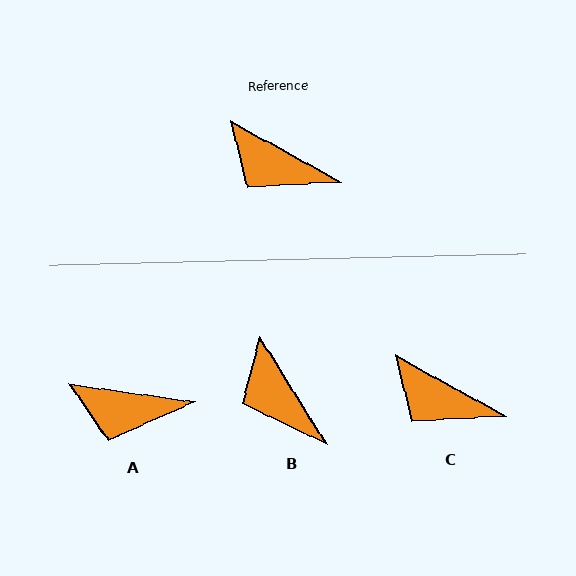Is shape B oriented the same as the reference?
No, it is off by about 29 degrees.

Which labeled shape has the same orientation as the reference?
C.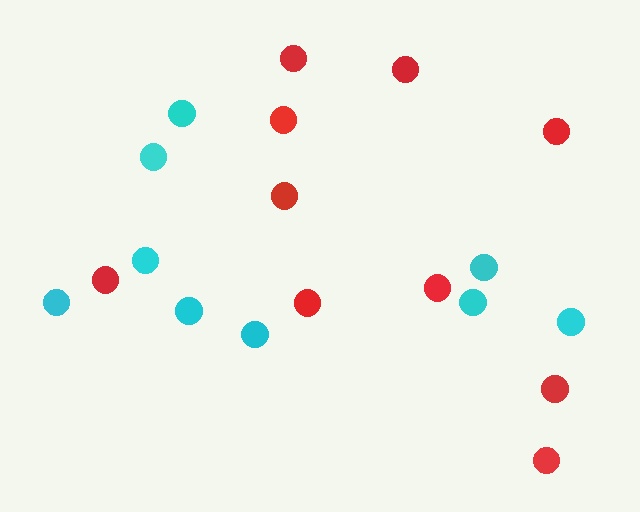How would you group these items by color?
There are 2 groups: one group of red circles (10) and one group of cyan circles (9).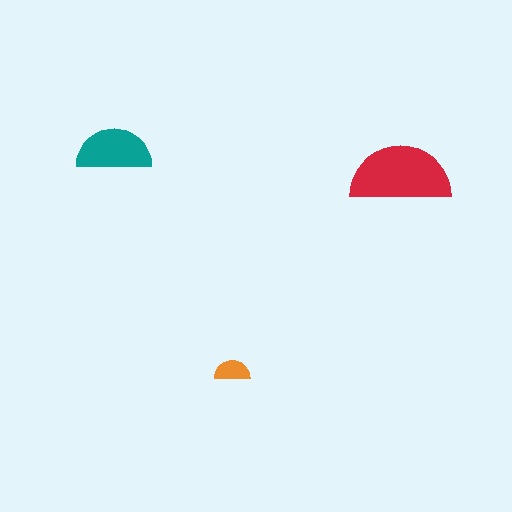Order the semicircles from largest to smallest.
the red one, the teal one, the orange one.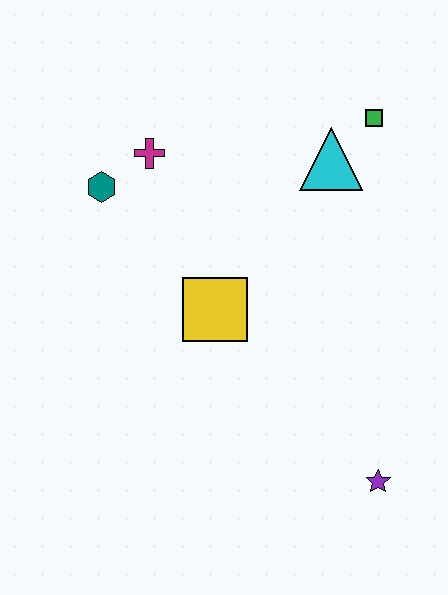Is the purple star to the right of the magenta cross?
Yes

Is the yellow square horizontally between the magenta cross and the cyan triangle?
Yes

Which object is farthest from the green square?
The purple star is farthest from the green square.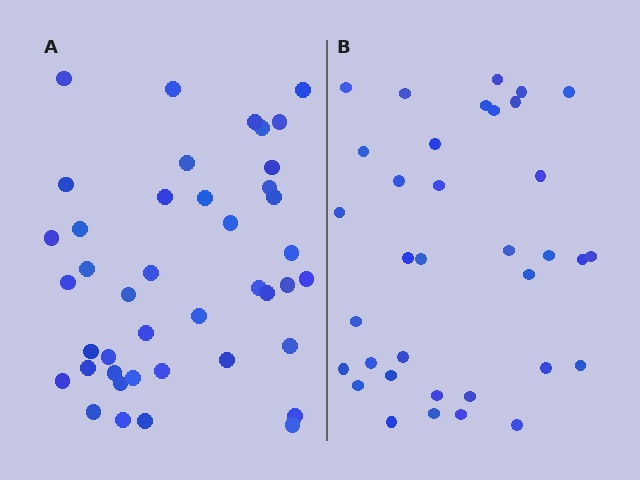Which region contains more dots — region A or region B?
Region A (the left region) has more dots.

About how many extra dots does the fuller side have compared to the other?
Region A has roughly 8 or so more dots than region B.